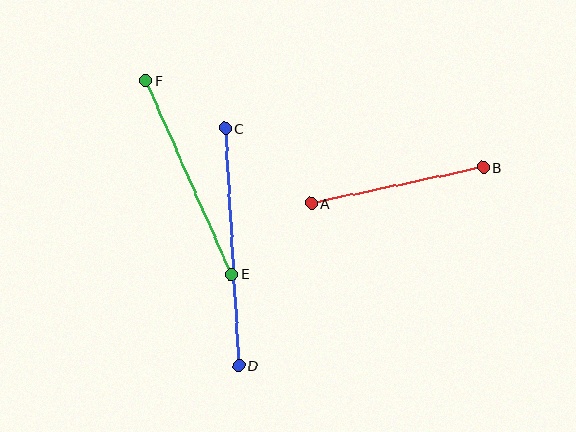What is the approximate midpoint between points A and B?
The midpoint is at approximately (398, 185) pixels.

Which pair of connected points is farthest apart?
Points C and D are farthest apart.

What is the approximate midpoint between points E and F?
The midpoint is at approximately (189, 177) pixels.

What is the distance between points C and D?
The distance is approximately 238 pixels.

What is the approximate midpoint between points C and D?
The midpoint is at approximately (232, 247) pixels.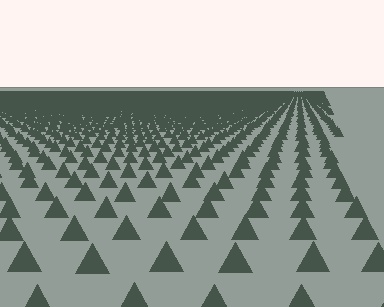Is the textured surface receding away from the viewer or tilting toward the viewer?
The surface is receding away from the viewer. Texture elements get smaller and denser toward the top.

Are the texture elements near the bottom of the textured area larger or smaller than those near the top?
Larger. Near the bottom, elements are closer to the viewer and appear at a bigger on-screen size.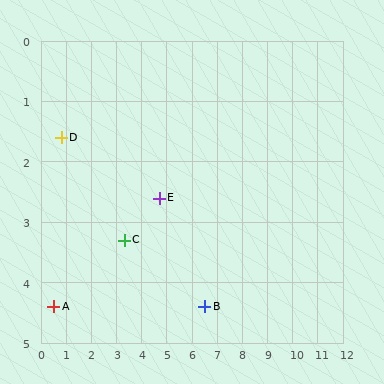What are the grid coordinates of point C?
Point C is at approximately (3.3, 3.3).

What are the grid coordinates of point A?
Point A is at approximately (0.5, 4.4).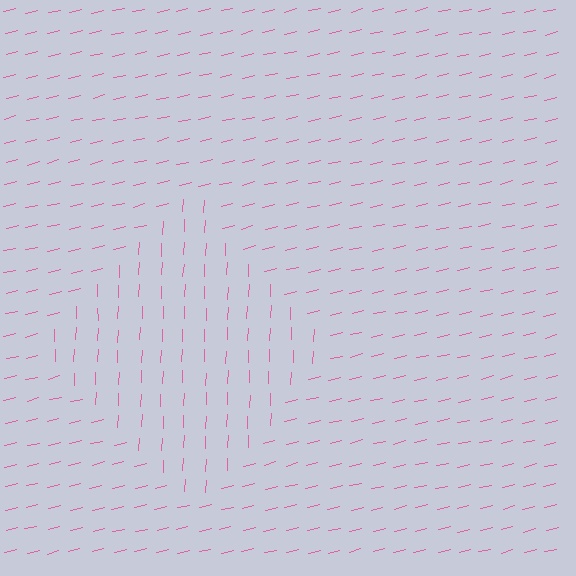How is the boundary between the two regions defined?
The boundary is defined purely by a change in line orientation (approximately 74 degrees difference). All lines are the same color and thickness.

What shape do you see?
I see a diamond.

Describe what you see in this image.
The image is filled with small pink line segments. A diamond region in the image has lines oriented differently from the surrounding lines, creating a visible texture boundary.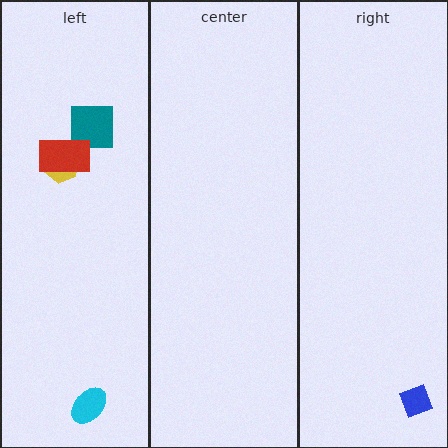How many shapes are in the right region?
1.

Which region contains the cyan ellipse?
The left region.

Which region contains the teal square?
The left region.